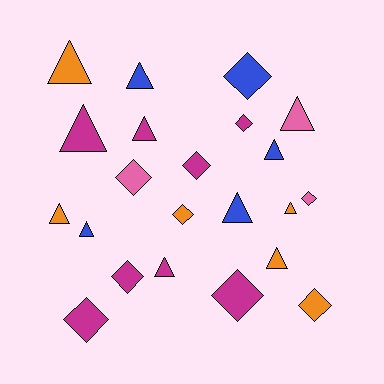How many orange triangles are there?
There are 4 orange triangles.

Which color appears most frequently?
Magenta, with 8 objects.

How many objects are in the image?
There are 22 objects.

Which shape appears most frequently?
Triangle, with 12 objects.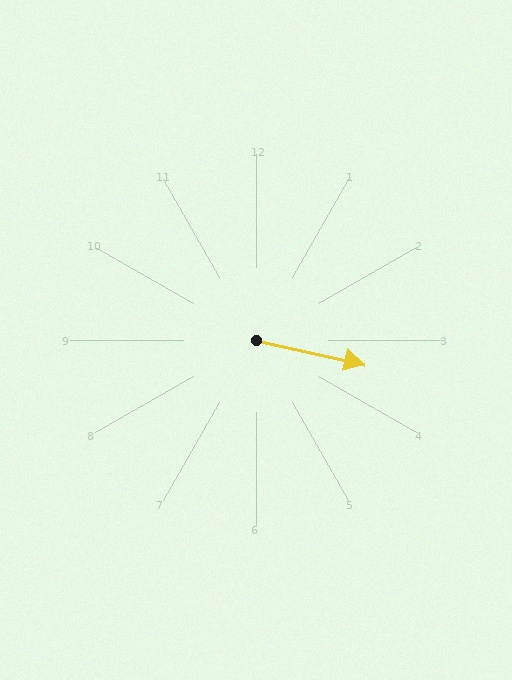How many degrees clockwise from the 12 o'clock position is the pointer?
Approximately 103 degrees.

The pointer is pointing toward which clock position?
Roughly 3 o'clock.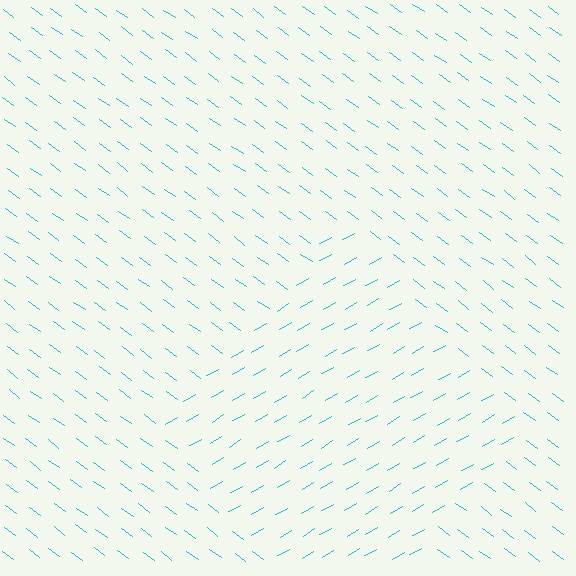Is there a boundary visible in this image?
Yes, there is a texture boundary formed by a change in line orientation.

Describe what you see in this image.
The image is filled with small cyan line segments. A diamond region in the image has lines oriented differently from the surrounding lines, creating a visible texture boundary.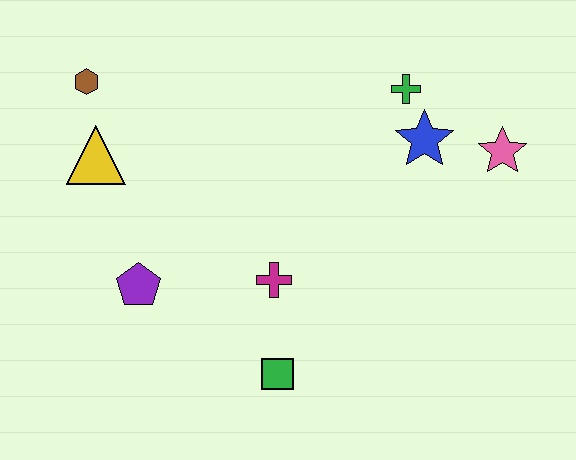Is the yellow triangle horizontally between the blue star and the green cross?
No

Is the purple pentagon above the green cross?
No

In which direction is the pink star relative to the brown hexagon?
The pink star is to the right of the brown hexagon.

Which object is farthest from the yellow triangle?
The pink star is farthest from the yellow triangle.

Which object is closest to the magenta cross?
The green square is closest to the magenta cross.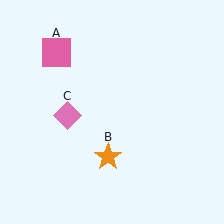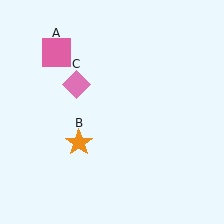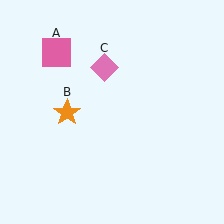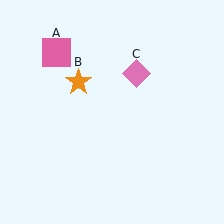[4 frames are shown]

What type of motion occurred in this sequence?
The orange star (object B), pink diamond (object C) rotated clockwise around the center of the scene.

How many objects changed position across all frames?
2 objects changed position: orange star (object B), pink diamond (object C).